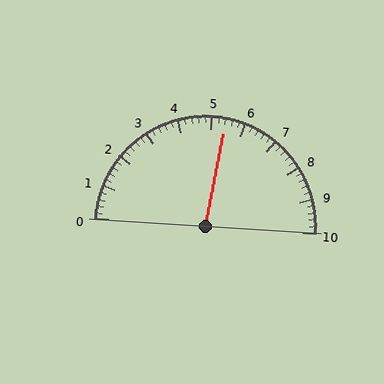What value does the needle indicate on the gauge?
The needle indicates approximately 5.4.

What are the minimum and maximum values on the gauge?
The gauge ranges from 0 to 10.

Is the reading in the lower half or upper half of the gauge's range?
The reading is in the upper half of the range (0 to 10).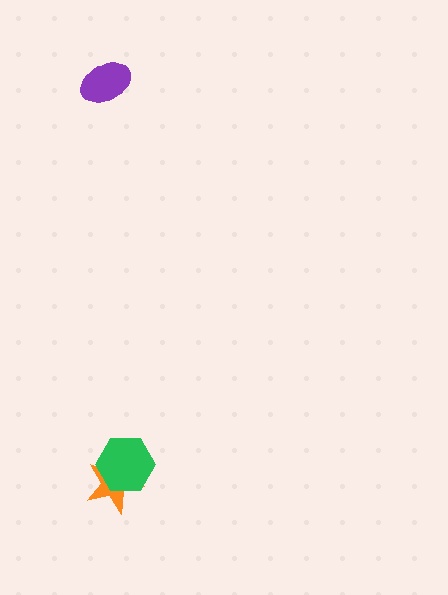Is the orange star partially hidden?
Yes, it is partially covered by another shape.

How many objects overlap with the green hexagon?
1 object overlaps with the green hexagon.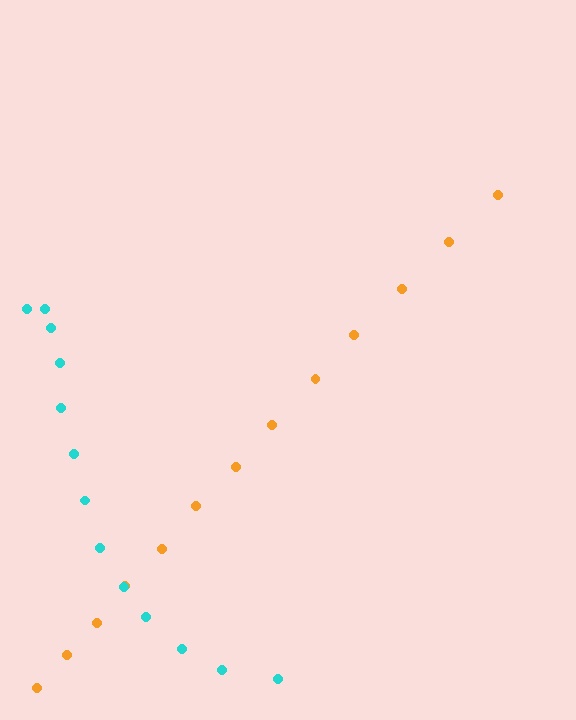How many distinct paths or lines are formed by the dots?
There are 2 distinct paths.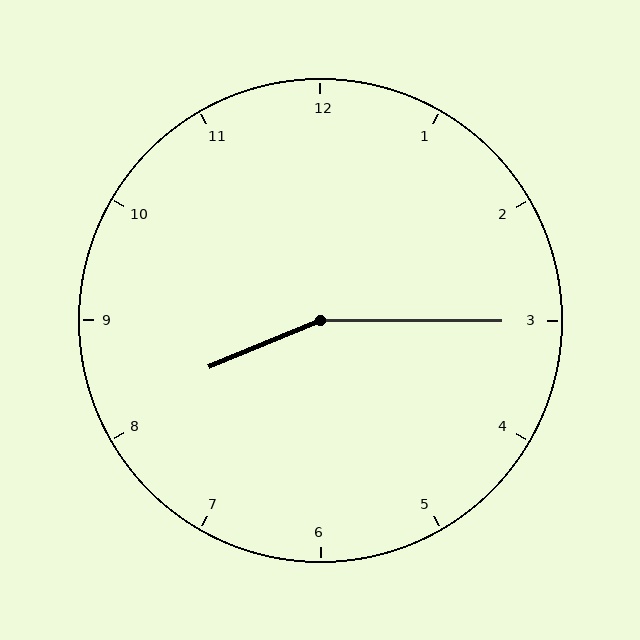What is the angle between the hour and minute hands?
Approximately 158 degrees.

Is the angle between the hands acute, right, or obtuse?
It is obtuse.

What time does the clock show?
8:15.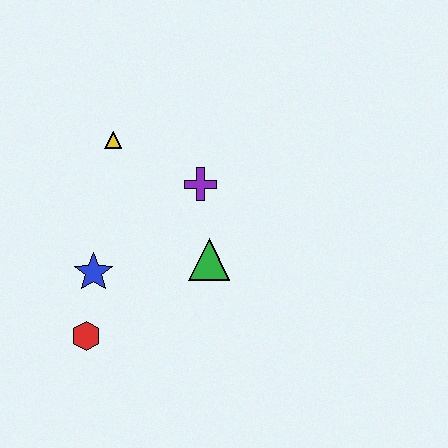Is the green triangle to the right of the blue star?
Yes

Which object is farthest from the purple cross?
The red hexagon is farthest from the purple cross.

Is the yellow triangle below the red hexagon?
No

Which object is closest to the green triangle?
The purple cross is closest to the green triangle.